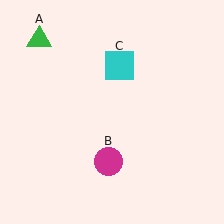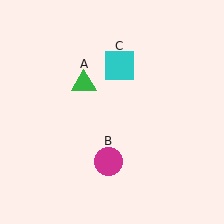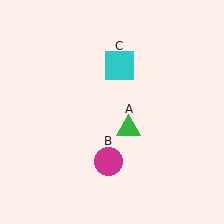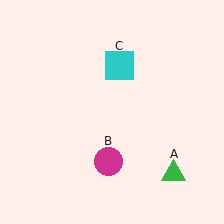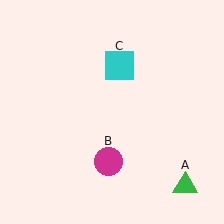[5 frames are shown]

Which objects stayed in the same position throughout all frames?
Magenta circle (object B) and cyan square (object C) remained stationary.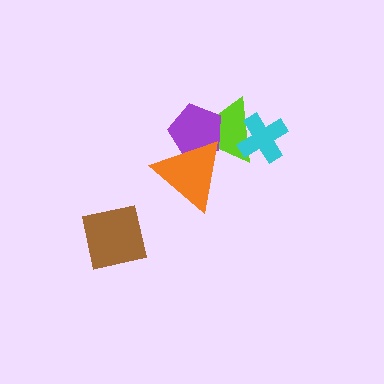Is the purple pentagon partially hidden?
Yes, it is partially covered by another shape.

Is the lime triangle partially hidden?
Yes, it is partially covered by another shape.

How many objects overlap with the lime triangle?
3 objects overlap with the lime triangle.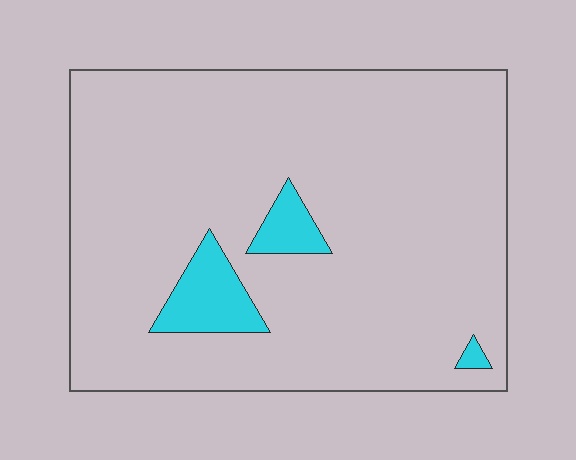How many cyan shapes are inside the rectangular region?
3.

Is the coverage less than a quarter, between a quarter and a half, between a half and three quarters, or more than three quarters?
Less than a quarter.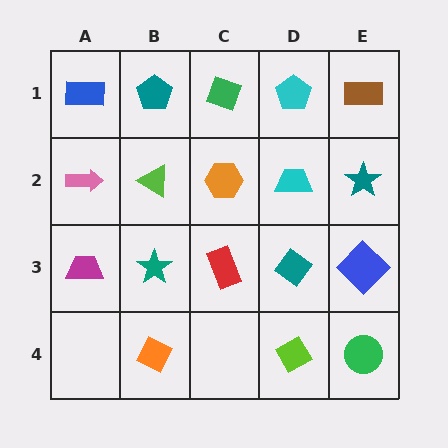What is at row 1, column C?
A green diamond.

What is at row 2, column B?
A lime triangle.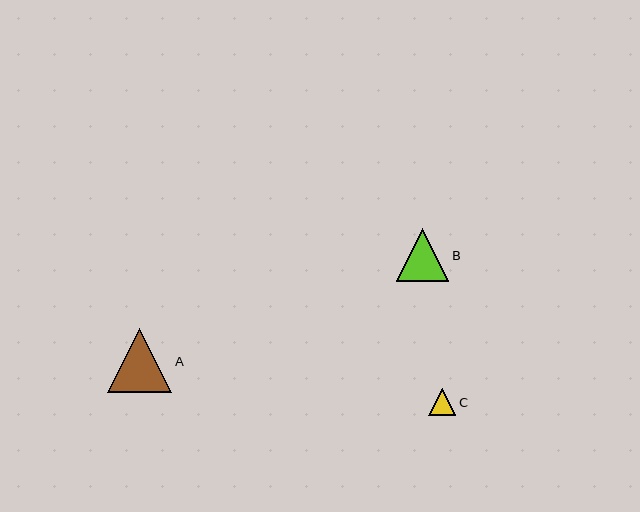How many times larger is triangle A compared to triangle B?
Triangle A is approximately 1.2 times the size of triangle B.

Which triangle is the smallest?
Triangle C is the smallest with a size of approximately 27 pixels.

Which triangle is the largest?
Triangle A is the largest with a size of approximately 64 pixels.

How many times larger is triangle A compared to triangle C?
Triangle A is approximately 2.4 times the size of triangle C.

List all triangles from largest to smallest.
From largest to smallest: A, B, C.